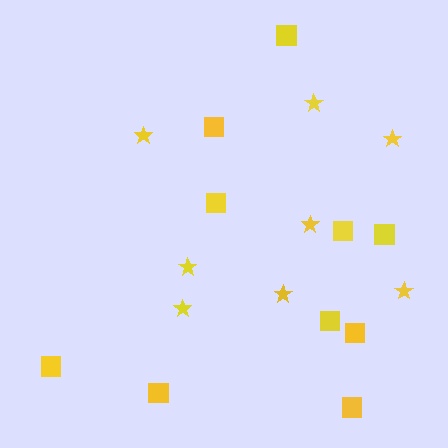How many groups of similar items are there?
There are 2 groups: one group of squares (10) and one group of stars (8).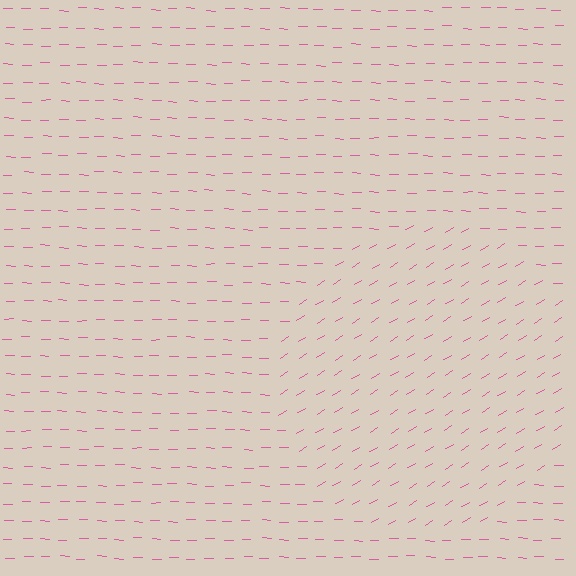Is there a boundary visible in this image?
Yes, there is a texture boundary formed by a change in line orientation.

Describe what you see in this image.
The image is filled with small pink line segments. A circle region in the image has lines oriented differently from the surrounding lines, creating a visible texture boundary.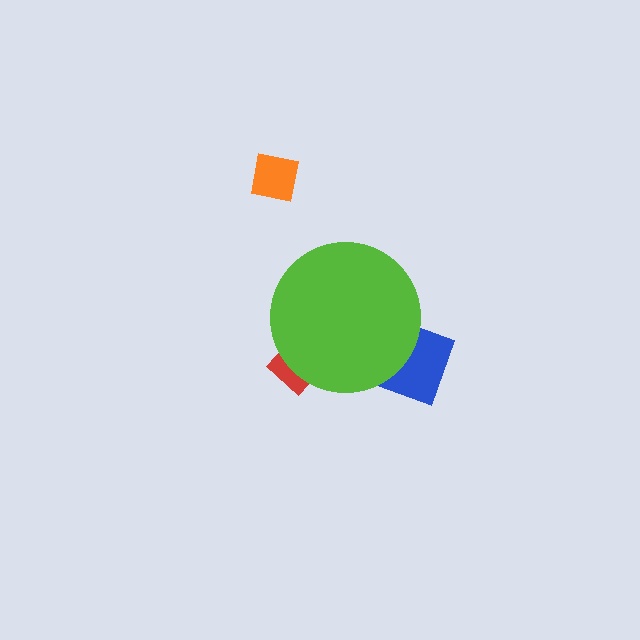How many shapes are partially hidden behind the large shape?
2 shapes are partially hidden.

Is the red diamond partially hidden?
Yes, the red diamond is partially hidden behind the lime circle.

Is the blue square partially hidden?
Yes, the blue square is partially hidden behind the lime circle.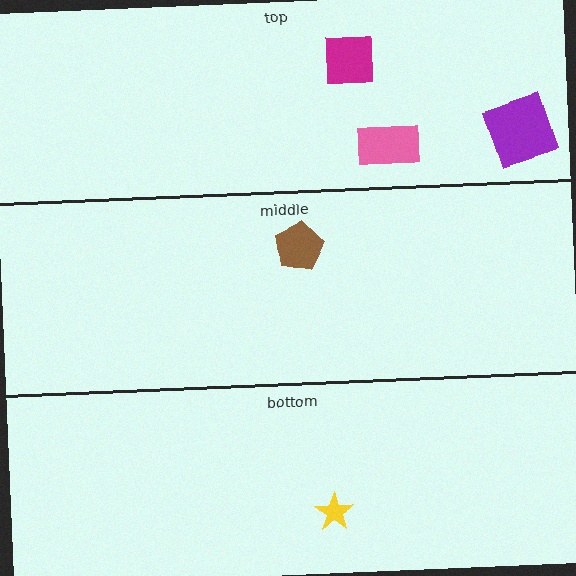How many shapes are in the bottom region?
1.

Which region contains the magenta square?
The top region.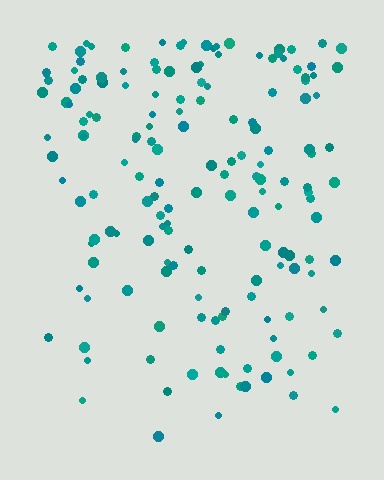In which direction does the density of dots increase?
From bottom to top, with the top side densest.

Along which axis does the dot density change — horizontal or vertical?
Vertical.